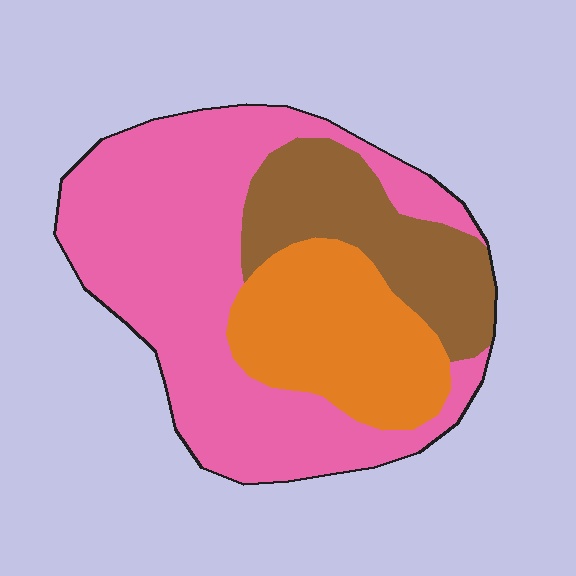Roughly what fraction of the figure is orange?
Orange covers roughly 25% of the figure.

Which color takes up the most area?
Pink, at roughly 55%.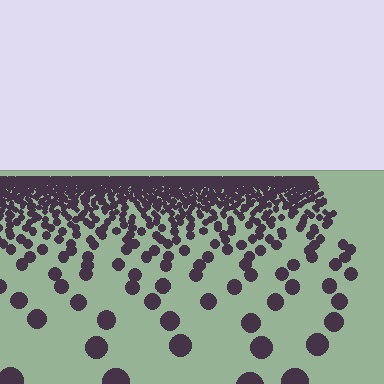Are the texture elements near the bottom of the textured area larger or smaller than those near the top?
Larger. Near the bottom, elements are closer to the viewer and appear at a bigger on-screen size.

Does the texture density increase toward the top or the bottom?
Density increases toward the top.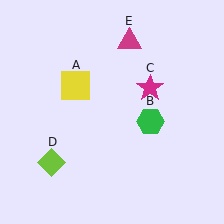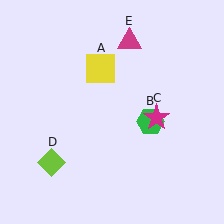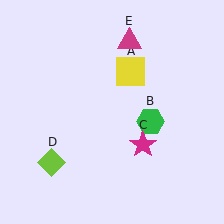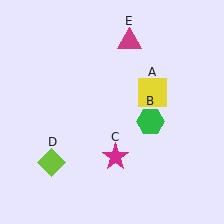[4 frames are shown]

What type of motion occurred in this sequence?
The yellow square (object A), magenta star (object C) rotated clockwise around the center of the scene.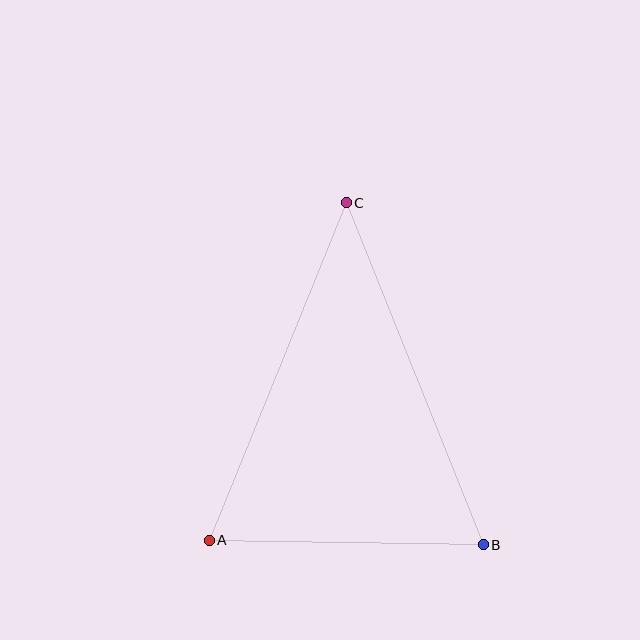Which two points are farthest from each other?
Points B and C are farthest from each other.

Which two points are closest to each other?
Points A and B are closest to each other.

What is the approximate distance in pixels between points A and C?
The distance between A and C is approximately 364 pixels.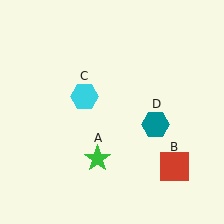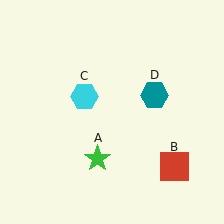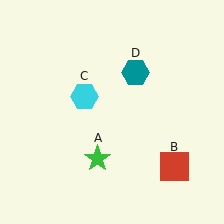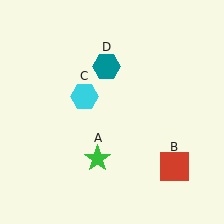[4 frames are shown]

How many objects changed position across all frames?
1 object changed position: teal hexagon (object D).